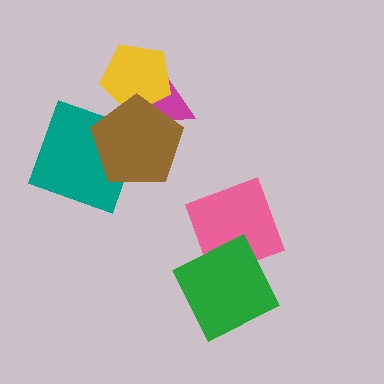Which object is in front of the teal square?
The brown pentagon is in front of the teal square.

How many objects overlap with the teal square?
1 object overlaps with the teal square.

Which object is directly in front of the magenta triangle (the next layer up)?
The yellow pentagon is directly in front of the magenta triangle.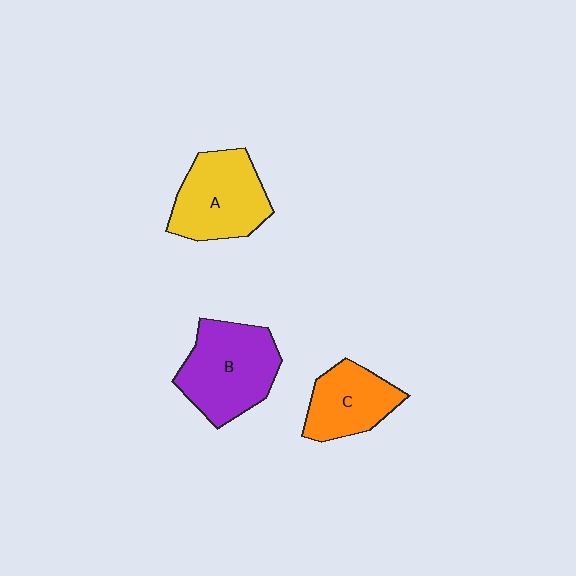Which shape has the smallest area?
Shape C (orange).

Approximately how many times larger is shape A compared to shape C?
Approximately 1.3 times.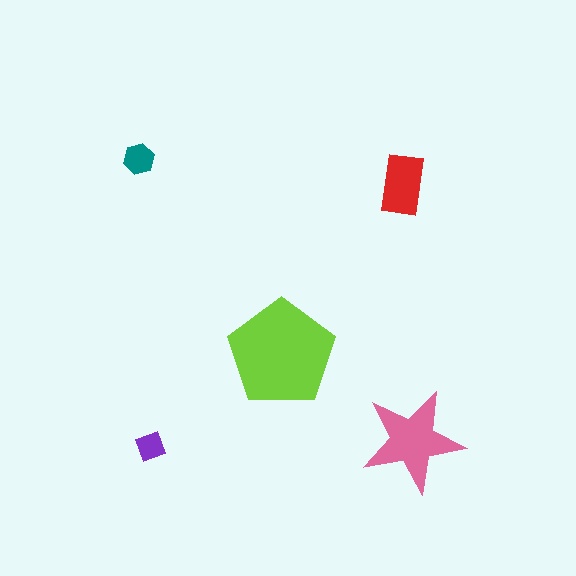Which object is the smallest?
The purple diamond.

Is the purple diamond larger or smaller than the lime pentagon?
Smaller.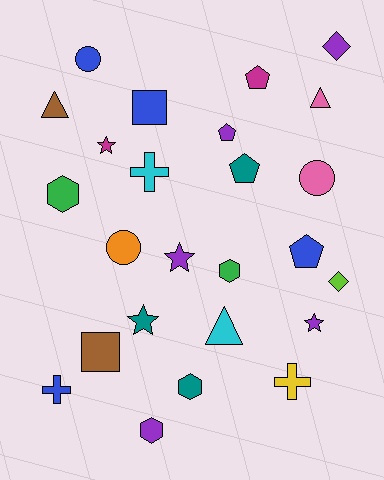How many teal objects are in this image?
There are 3 teal objects.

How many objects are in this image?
There are 25 objects.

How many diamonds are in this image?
There are 2 diamonds.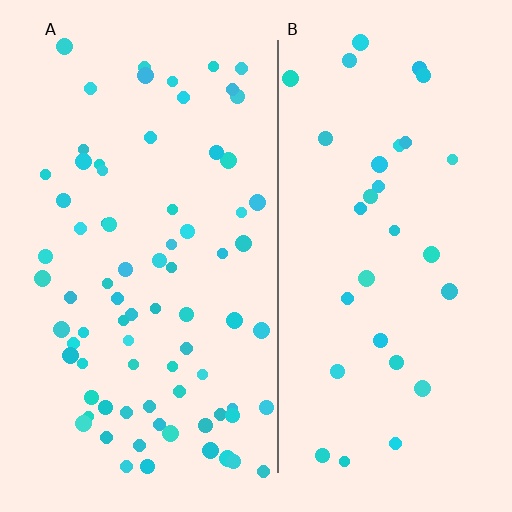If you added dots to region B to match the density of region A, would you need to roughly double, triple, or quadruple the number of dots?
Approximately double.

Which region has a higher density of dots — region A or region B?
A (the left).